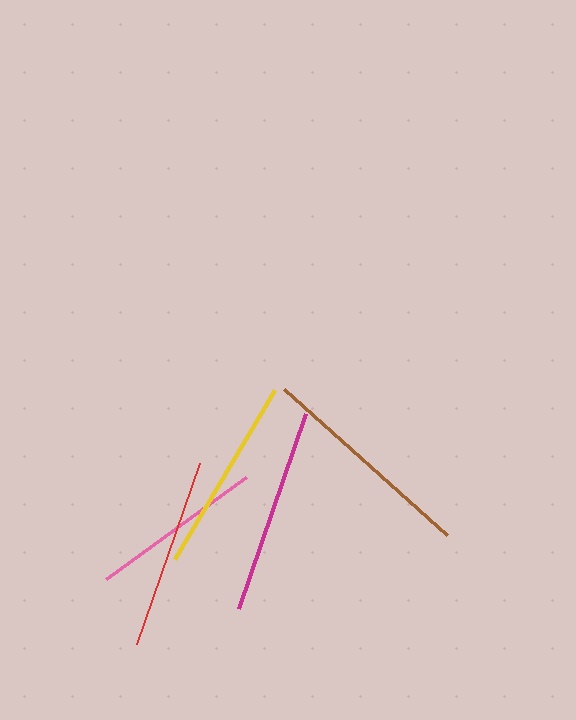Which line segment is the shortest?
The pink line is the shortest at approximately 174 pixels.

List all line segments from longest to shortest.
From longest to shortest: brown, magenta, yellow, red, pink.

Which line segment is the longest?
The brown line is the longest at approximately 219 pixels.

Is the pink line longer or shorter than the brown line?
The brown line is longer than the pink line.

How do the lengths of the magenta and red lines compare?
The magenta and red lines are approximately the same length.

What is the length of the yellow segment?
The yellow segment is approximately 196 pixels long.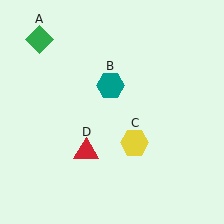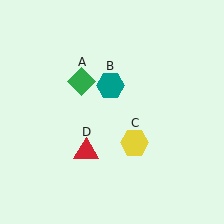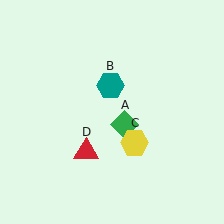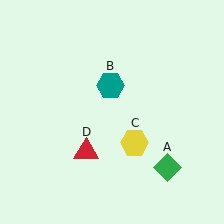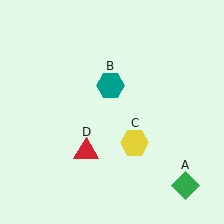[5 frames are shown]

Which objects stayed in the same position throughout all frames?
Teal hexagon (object B) and yellow hexagon (object C) and red triangle (object D) remained stationary.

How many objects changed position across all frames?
1 object changed position: green diamond (object A).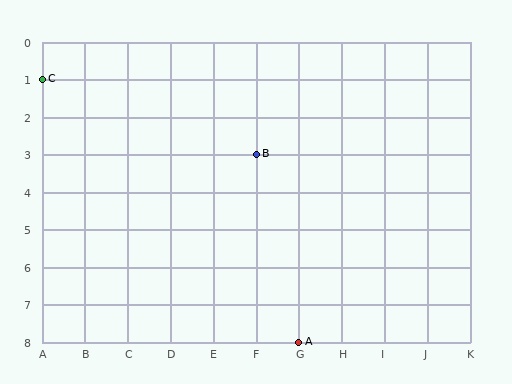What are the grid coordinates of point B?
Point B is at grid coordinates (F, 3).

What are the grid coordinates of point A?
Point A is at grid coordinates (G, 8).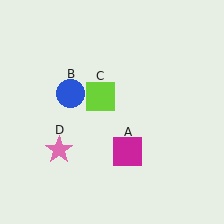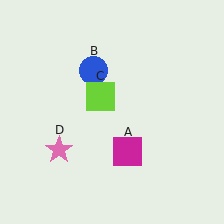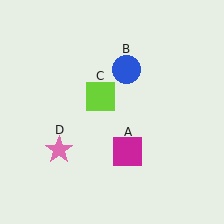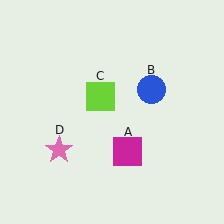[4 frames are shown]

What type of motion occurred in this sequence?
The blue circle (object B) rotated clockwise around the center of the scene.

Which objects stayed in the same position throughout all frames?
Magenta square (object A) and lime square (object C) and pink star (object D) remained stationary.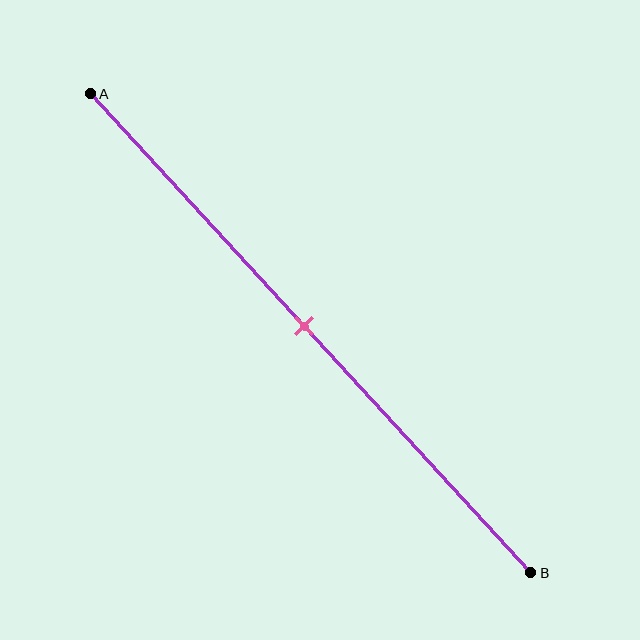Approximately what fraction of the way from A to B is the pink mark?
The pink mark is approximately 50% of the way from A to B.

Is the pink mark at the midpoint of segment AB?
Yes, the mark is approximately at the midpoint.